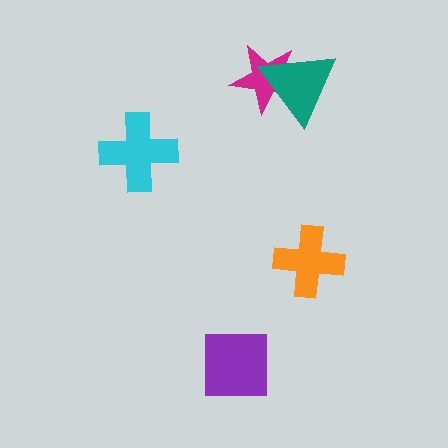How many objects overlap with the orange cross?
0 objects overlap with the orange cross.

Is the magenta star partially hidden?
Yes, it is partially covered by another shape.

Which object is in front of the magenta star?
The teal triangle is in front of the magenta star.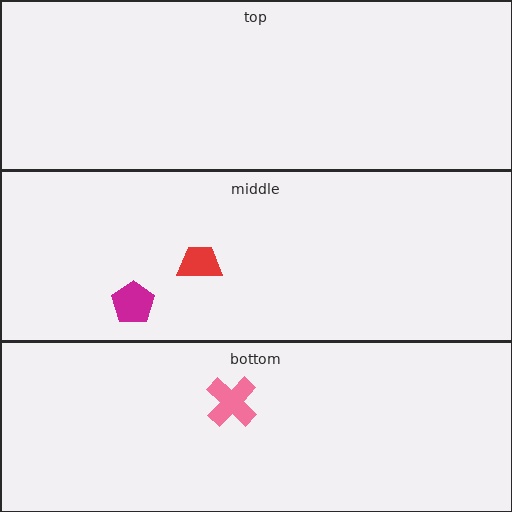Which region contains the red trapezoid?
The middle region.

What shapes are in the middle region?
The red trapezoid, the magenta pentagon.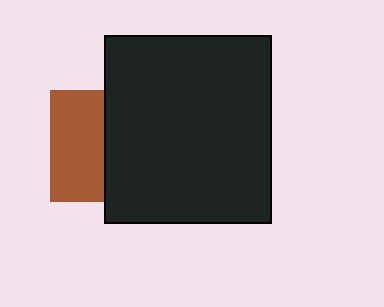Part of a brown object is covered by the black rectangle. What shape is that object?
It is a square.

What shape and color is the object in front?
The object in front is a black rectangle.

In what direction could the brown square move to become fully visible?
The brown square could move left. That would shift it out from behind the black rectangle entirely.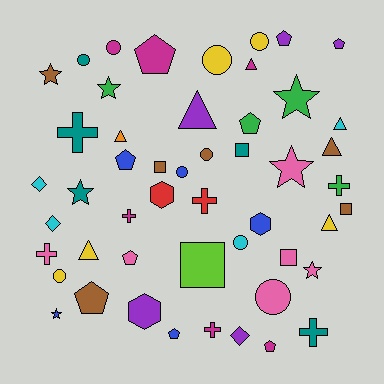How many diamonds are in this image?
There are 3 diamonds.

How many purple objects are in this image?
There are 5 purple objects.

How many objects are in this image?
There are 50 objects.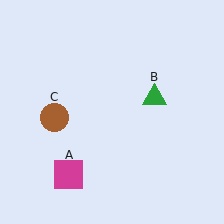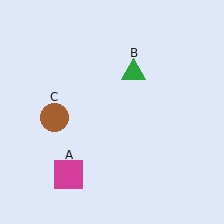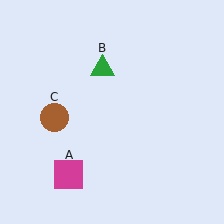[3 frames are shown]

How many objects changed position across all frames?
1 object changed position: green triangle (object B).